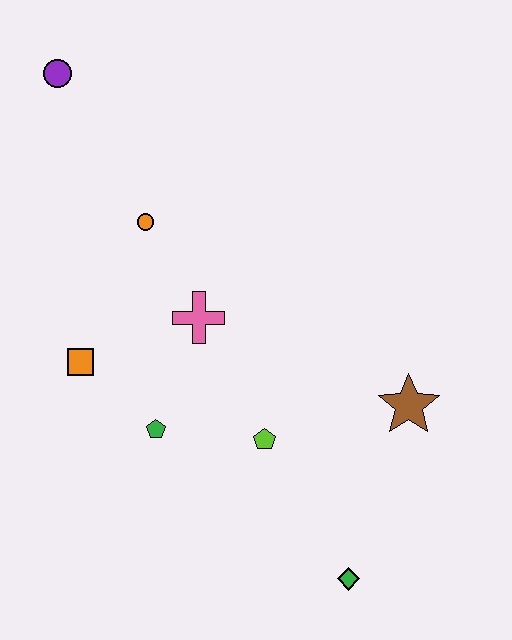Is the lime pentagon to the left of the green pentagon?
No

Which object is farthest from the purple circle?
The green diamond is farthest from the purple circle.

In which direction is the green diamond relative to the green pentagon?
The green diamond is to the right of the green pentagon.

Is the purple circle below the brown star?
No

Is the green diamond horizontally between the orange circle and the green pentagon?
No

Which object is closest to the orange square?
The green pentagon is closest to the orange square.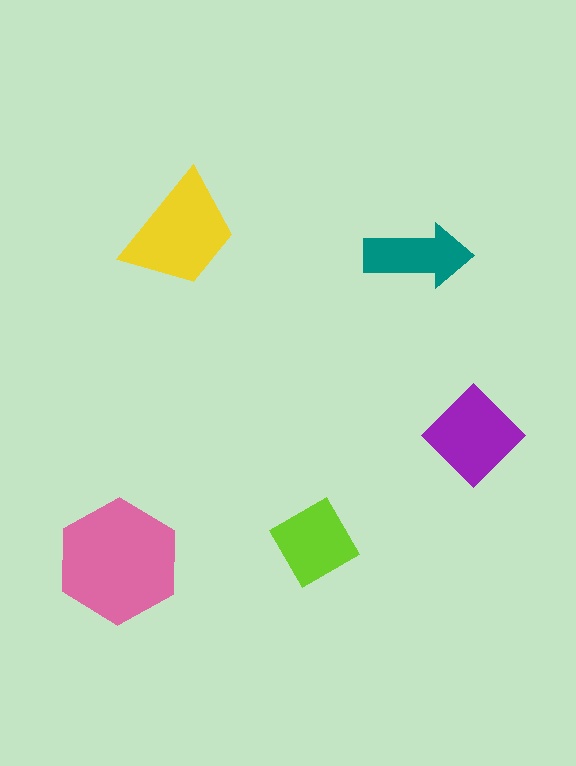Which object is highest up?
The yellow trapezoid is topmost.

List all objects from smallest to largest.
The teal arrow, the lime diamond, the purple diamond, the yellow trapezoid, the pink hexagon.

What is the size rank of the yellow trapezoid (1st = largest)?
2nd.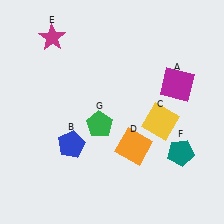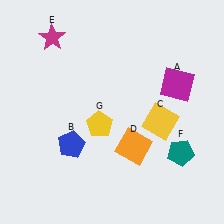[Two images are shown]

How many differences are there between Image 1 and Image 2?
There is 1 difference between the two images.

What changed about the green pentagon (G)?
In Image 1, G is green. In Image 2, it changed to yellow.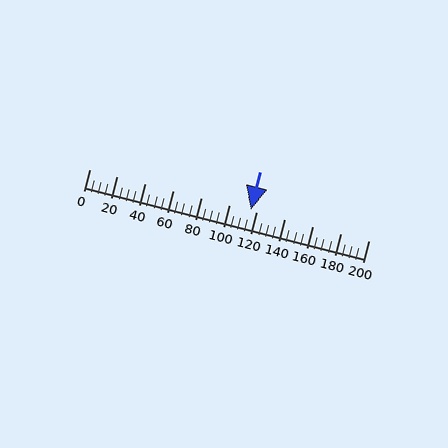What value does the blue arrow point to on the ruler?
The blue arrow points to approximately 115.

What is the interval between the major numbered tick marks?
The major tick marks are spaced 20 units apart.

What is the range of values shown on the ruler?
The ruler shows values from 0 to 200.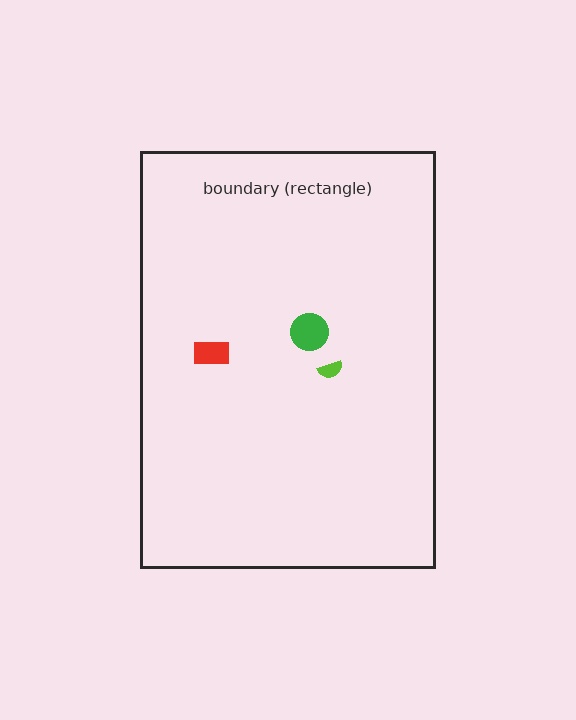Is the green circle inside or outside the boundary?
Inside.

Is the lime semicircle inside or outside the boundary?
Inside.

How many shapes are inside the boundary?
3 inside, 0 outside.